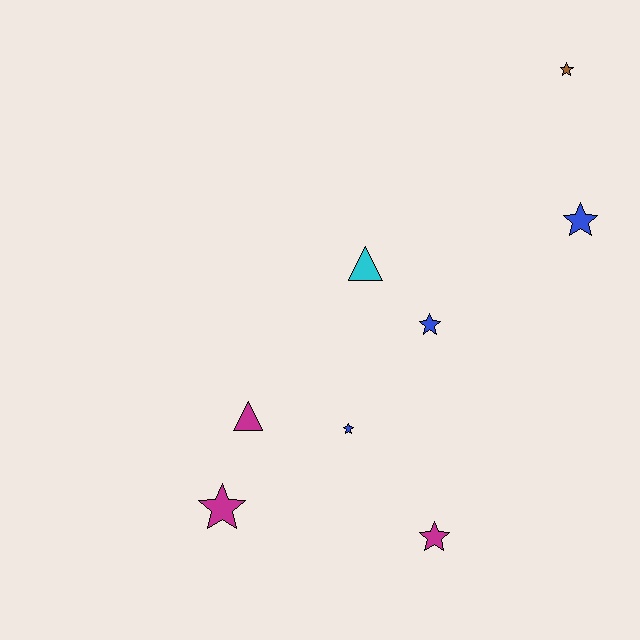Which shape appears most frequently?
Star, with 6 objects.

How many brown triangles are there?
There are no brown triangles.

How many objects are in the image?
There are 8 objects.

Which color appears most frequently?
Blue, with 3 objects.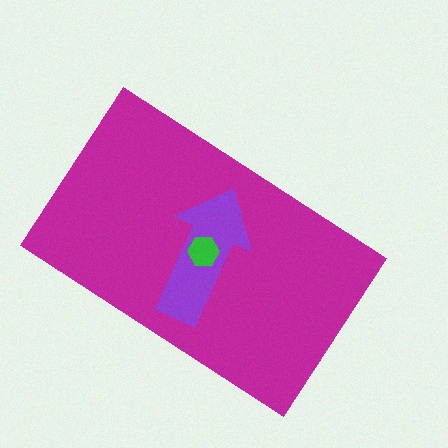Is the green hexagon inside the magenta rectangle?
Yes.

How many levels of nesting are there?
3.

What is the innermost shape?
The green hexagon.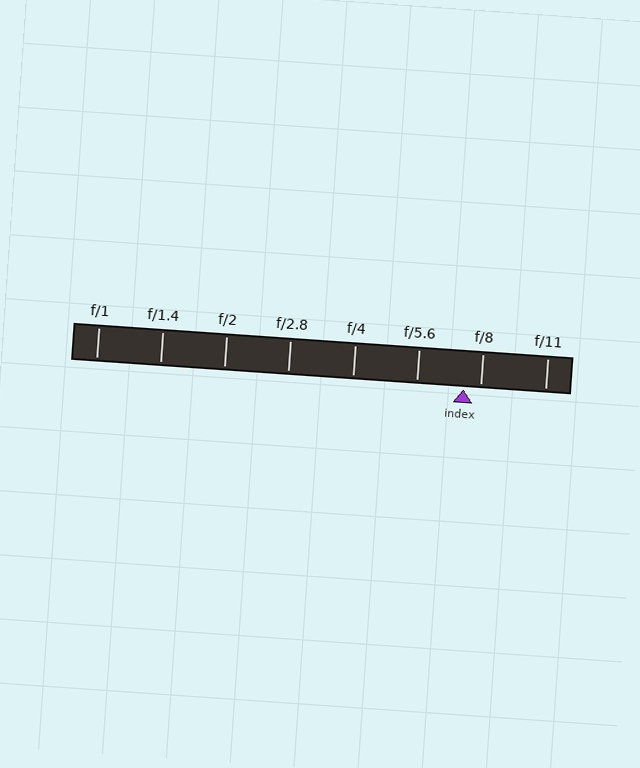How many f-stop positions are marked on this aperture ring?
There are 8 f-stop positions marked.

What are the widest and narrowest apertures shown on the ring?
The widest aperture shown is f/1 and the narrowest is f/11.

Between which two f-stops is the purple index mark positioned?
The index mark is between f/5.6 and f/8.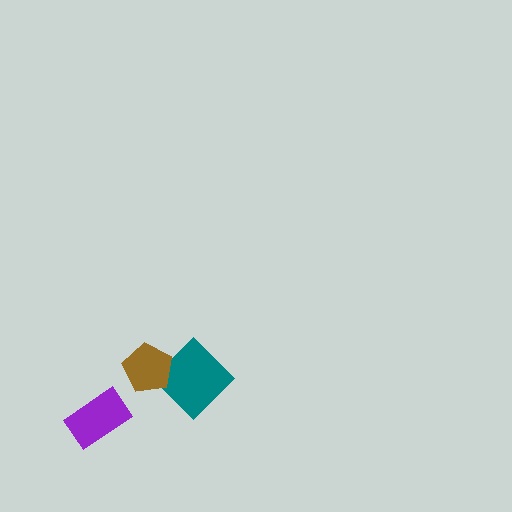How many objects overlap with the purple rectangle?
0 objects overlap with the purple rectangle.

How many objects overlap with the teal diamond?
1 object overlaps with the teal diamond.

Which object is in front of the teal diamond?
The brown pentagon is in front of the teal diamond.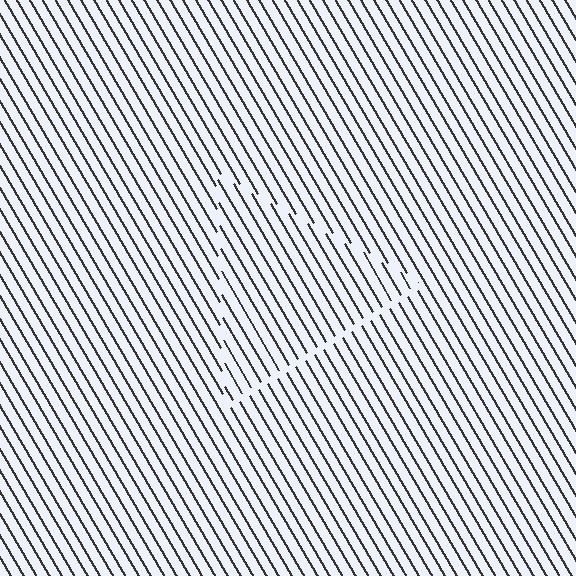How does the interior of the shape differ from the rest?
The interior of the shape contains the same grating, shifted by half a period — the contour is defined by the phase discontinuity where line-ends from the inner and outer gratings abut.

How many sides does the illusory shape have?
3 sides — the line-ends trace a triangle.